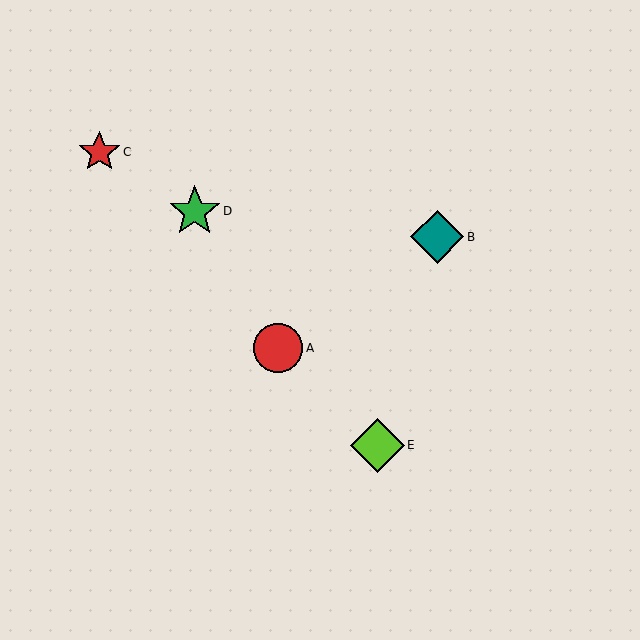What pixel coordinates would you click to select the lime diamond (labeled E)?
Click at (377, 445) to select the lime diamond E.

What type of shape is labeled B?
Shape B is a teal diamond.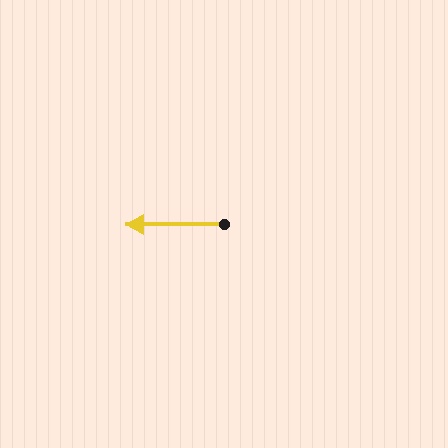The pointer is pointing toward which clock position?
Roughly 9 o'clock.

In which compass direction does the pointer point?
West.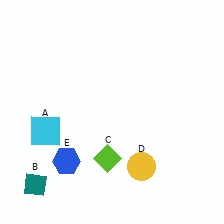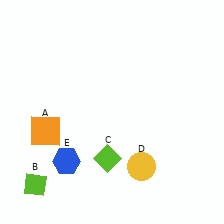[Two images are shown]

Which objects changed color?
A changed from cyan to orange. B changed from teal to lime.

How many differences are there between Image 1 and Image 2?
There are 2 differences between the two images.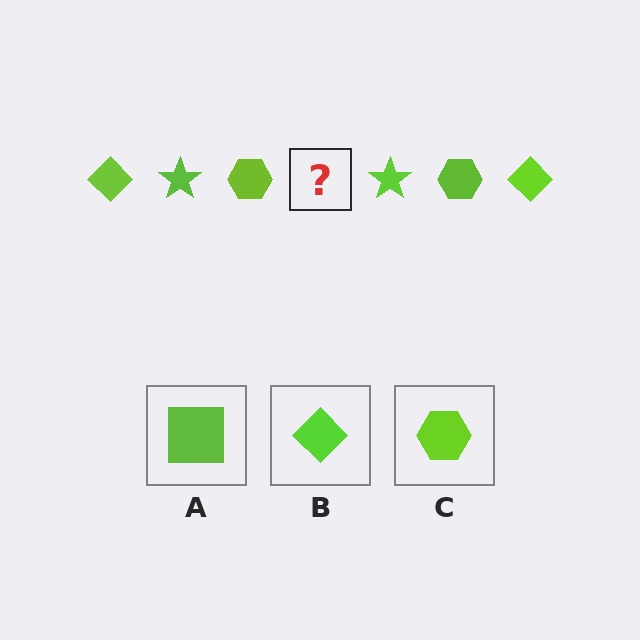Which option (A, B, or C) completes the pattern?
B.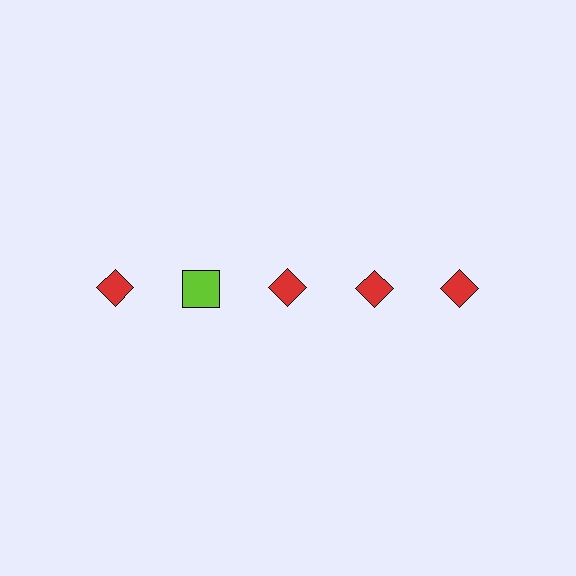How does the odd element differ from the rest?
It differs in both color (lime instead of red) and shape (square instead of diamond).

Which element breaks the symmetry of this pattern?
The lime square in the top row, second from left column breaks the symmetry. All other shapes are red diamonds.